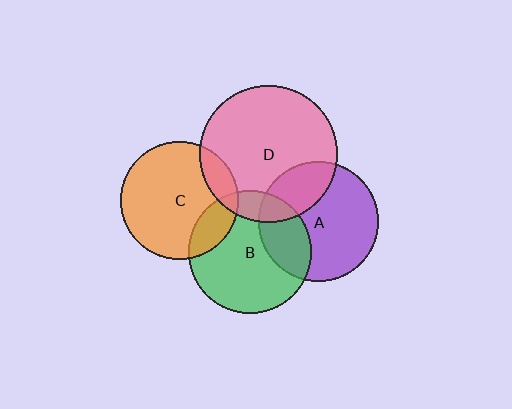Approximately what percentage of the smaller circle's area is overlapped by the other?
Approximately 15%.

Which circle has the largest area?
Circle D (pink).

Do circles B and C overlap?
Yes.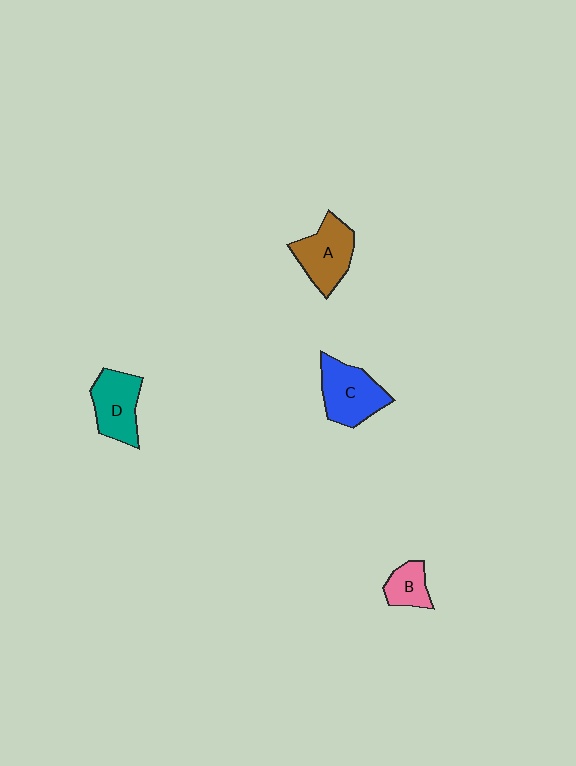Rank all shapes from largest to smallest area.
From largest to smallest: C (blue), A (brown), D (teal), B (pink).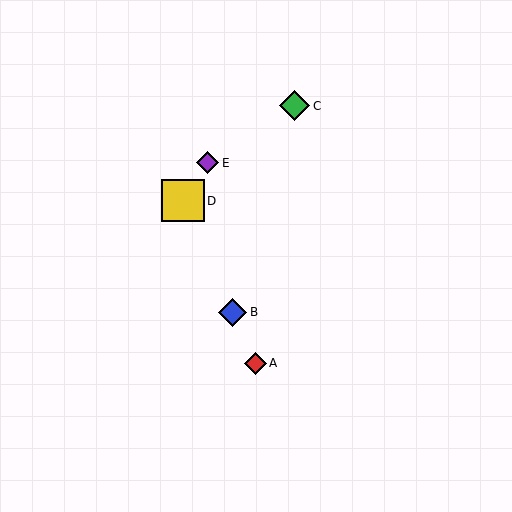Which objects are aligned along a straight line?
Objects A, B, D are aligned along a straight line.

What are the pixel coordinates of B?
Object B is at (233, 312).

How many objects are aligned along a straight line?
3 objects (A, B, D) are aligned along a straight line.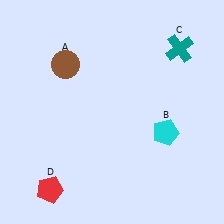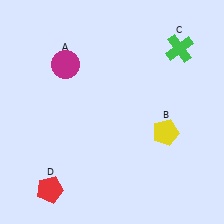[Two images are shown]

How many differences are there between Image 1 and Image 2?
There are 3 differences between the two images.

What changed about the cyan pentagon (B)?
In Image 1, B is cyan. In Image 2, it changed to yellow.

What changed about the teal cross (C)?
In Image 1, C is teal. In Image 2, it changed to green.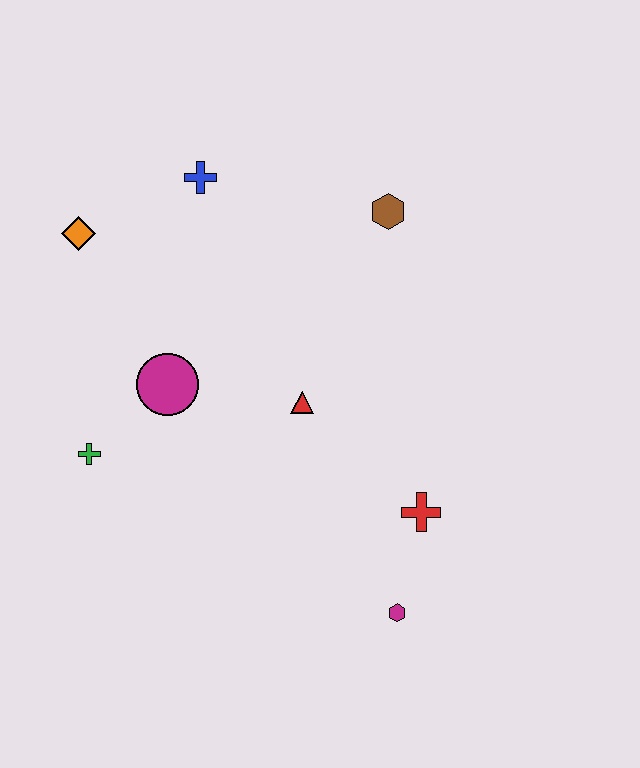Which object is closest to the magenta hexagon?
The red cross is closest to the magenta hexagon.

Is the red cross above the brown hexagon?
No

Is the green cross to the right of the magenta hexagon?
No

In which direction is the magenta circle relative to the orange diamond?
The magenta circle is below the orange diamond.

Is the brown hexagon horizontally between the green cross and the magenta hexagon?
Yes